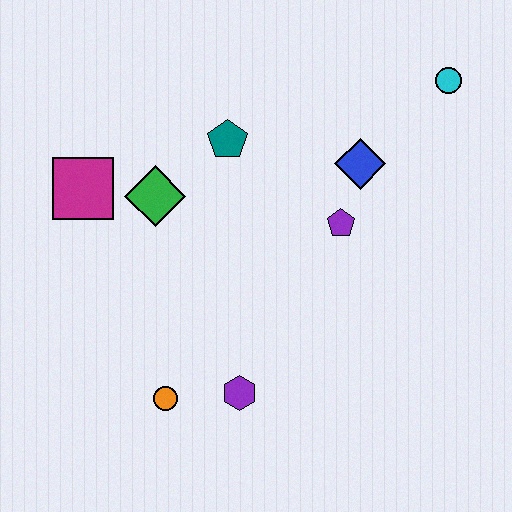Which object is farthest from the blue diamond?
The orange circle is farthest from the blue diamond.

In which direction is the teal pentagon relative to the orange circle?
The teal pentagon is above the orange circle.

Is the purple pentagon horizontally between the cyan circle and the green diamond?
Yes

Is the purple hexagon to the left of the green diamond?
No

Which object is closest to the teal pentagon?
The green diamond is closest to the teal pentagon.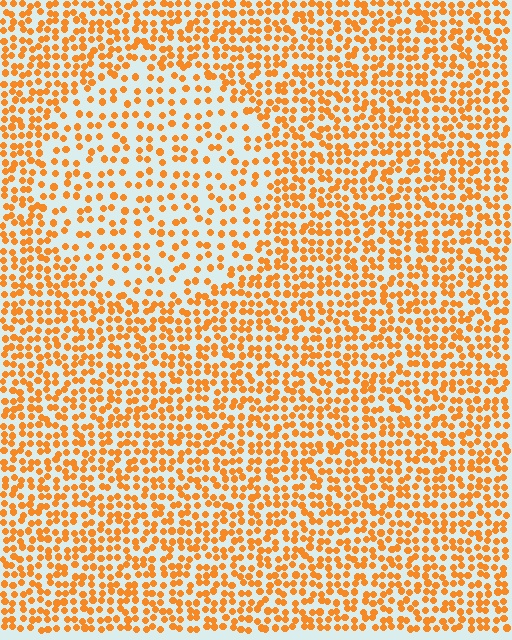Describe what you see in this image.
The image contains small orange elements arranged at two different densities. A circle-shaped region is visible where the elements are less densely packed than the surrounding area.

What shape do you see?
I see a circle.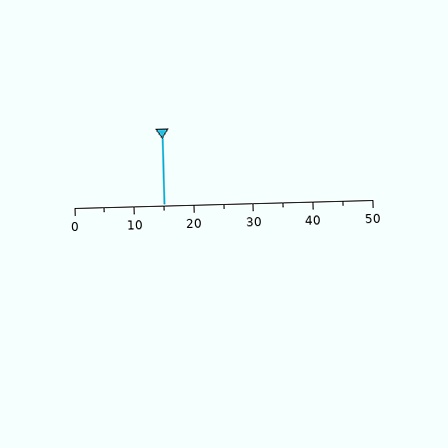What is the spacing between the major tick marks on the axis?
The major ticks are spaced 10 apart.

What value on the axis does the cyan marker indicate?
The marker indicates approximately 15.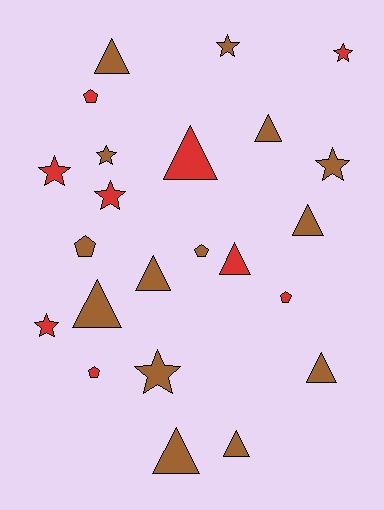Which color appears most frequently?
Brown, with 14 objects.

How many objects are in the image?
There are 23 objects.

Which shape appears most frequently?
Triangle, with 10 objects.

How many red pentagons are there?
There are 3 red pentagons.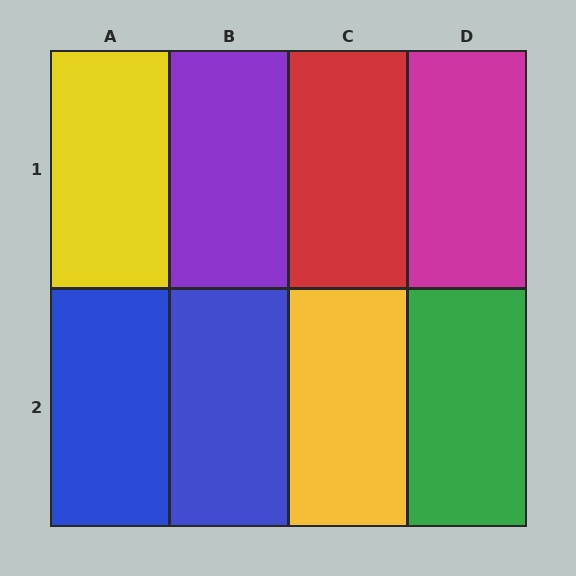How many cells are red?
1 cell is red.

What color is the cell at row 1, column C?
Red.